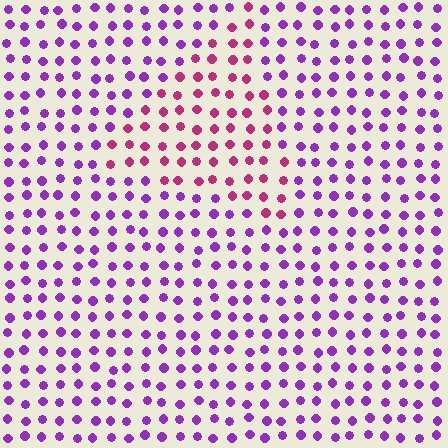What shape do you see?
I see a triangle.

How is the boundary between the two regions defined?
The boundary is defined purely by a slight shift in hue (about 43 degrees). Spacing, size, and orientation are identical on both sides.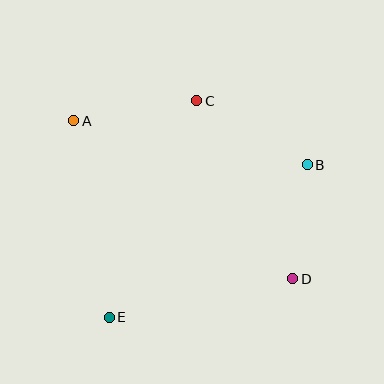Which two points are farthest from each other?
Points A and D are farthest from each other.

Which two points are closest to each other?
Points B and D are closest to each other.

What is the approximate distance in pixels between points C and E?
The distance between C and E is approximately 234 pixels.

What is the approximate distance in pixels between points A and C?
The distance between A and C is approximately 124 pixels.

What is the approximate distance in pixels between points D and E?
The distance between D and E is approximately 187 pixels.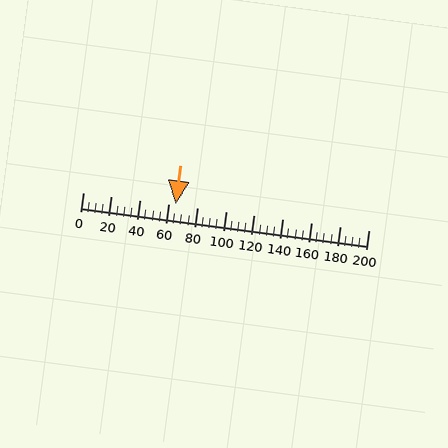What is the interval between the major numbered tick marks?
The major tick marks are spaced 20 units apart.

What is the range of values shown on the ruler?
The ruler shows values from 0 to 200.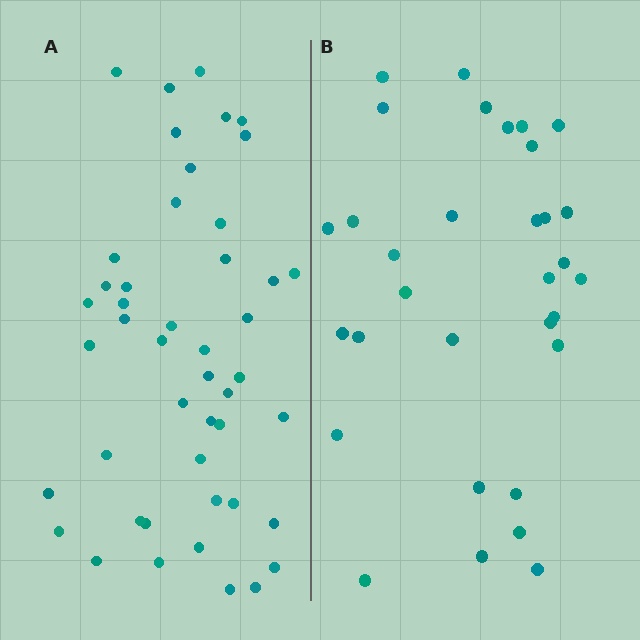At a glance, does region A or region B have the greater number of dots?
Region A (the left region) has more dots.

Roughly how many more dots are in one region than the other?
Region A has approximately 15 more dots than region B.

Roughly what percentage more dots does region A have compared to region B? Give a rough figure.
About 45% more.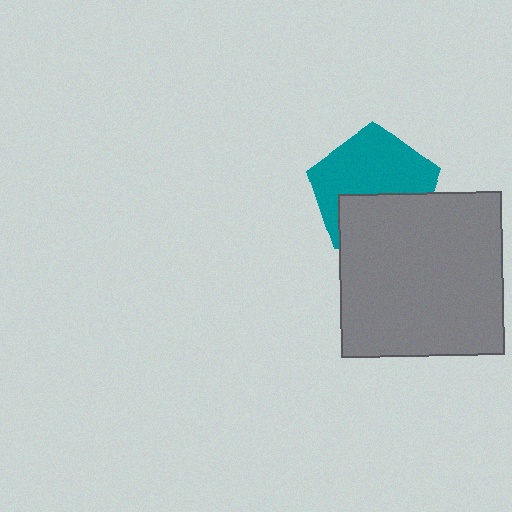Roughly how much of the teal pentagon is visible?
About half of it is visible (roughly 59%).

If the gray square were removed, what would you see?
You would see the complete teal pentagon.